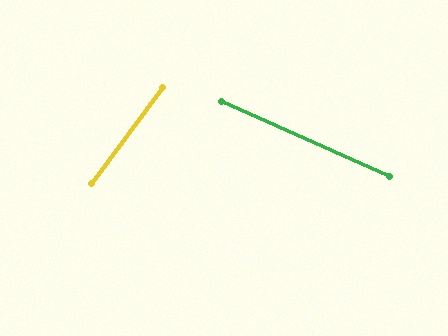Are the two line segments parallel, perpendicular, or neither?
Neither parallel nor perpendicular — they differ by about 77°.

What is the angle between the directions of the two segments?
Approximately 77 degrees.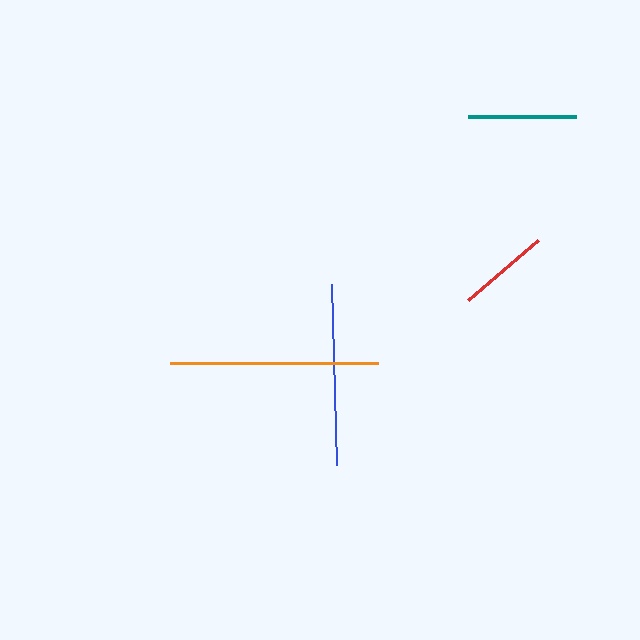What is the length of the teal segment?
The teal segment is approximately 108 pixels long.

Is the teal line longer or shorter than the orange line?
The orange line is longer than the teal line.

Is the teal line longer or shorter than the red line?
The teal line is longer than the red line.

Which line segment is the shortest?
The red line is the shortest at approximately 93 pixels.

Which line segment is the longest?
The orange line is the longest at approximately 209 pixels.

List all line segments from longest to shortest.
From longest to shortest: orange, blue, teal, red.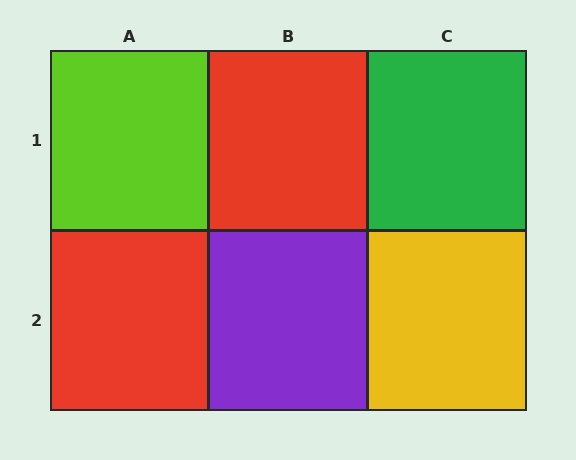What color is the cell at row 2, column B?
Purple.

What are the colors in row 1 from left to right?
Lime, red, green.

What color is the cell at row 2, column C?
Yellow.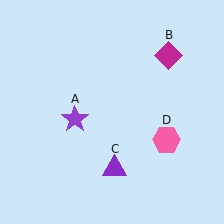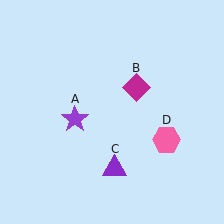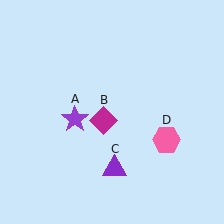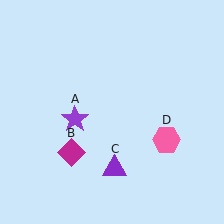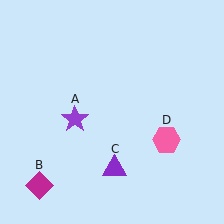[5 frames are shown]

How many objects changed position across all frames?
1 object changed position: magenta diamond (object B).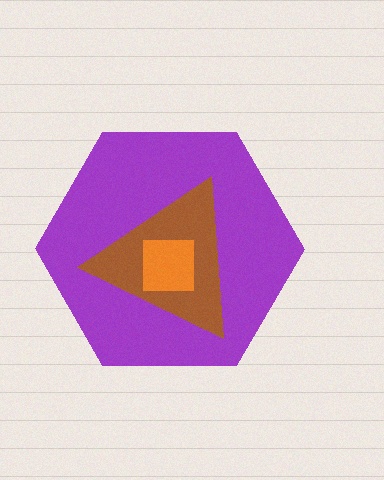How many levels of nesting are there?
3.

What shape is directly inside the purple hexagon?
The brown triangle.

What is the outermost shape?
The purple hexagon.